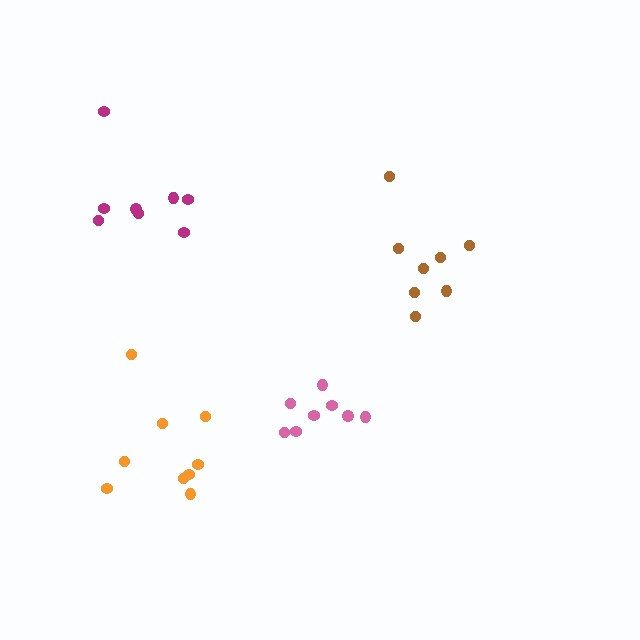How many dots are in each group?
Group 1: 8 dots, Group 2: 8 dots, Group 3: 8 dots, Group 4: 9 dots (33 total).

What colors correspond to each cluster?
The clusters are colored: brown, pink, magenta, orange.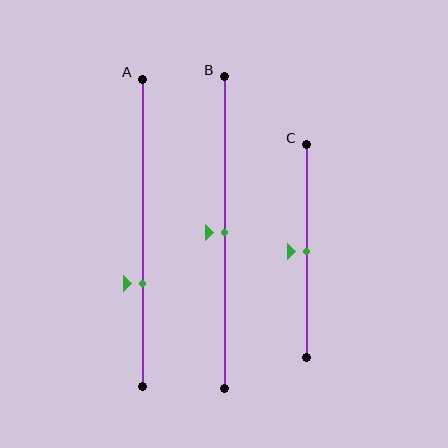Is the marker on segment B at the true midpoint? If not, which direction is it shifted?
Yes, the marker on segment B is at the true midpoint.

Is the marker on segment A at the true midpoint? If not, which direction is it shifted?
No, the marker on segment A is shifted downward by about 16% of the segment length.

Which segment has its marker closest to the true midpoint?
Segment B has its marker closest to the true midpoint.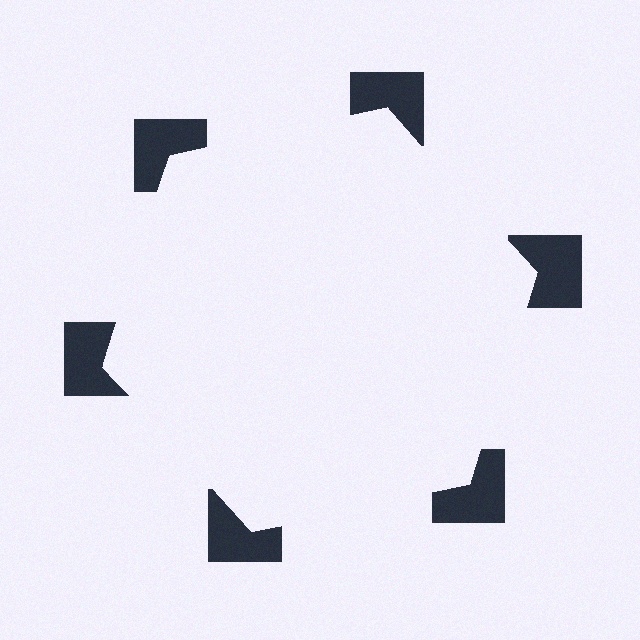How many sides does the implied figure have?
6 sides.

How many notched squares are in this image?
There are 6 — one at each vertex of the illusory hexagon.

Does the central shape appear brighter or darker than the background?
It typically appears slightly brighter than the background, even though no actual brightness change is drawn.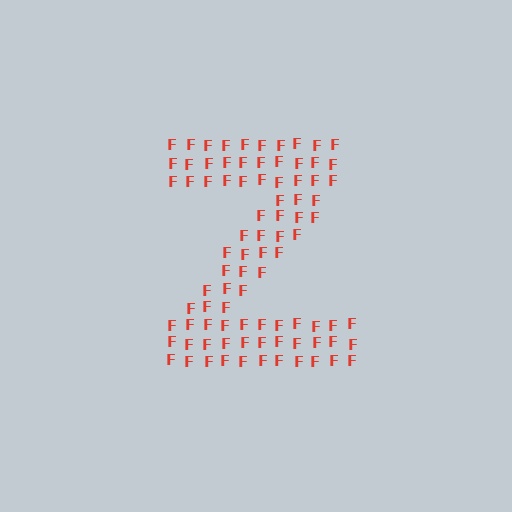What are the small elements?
The small elements are letter F's.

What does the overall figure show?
The overall figure shows the letter Z.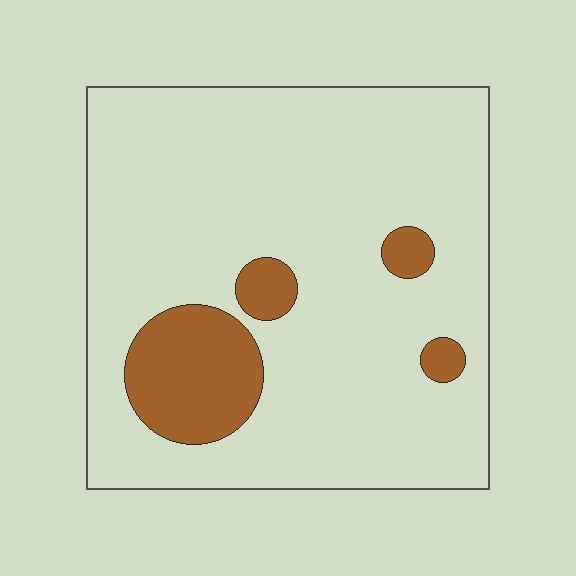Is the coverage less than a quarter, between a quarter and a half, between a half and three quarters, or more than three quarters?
Less than a quarter.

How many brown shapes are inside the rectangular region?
4.